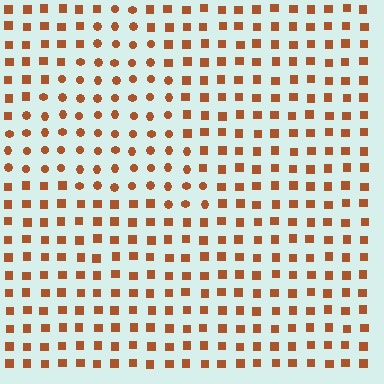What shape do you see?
I see a triangle.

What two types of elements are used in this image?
The image uses circles inside the triangle region and squares outside it.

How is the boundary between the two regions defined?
The boundary is defined by a change in element shape: circles inside vs. squares outside. All elements share the same color and spacing.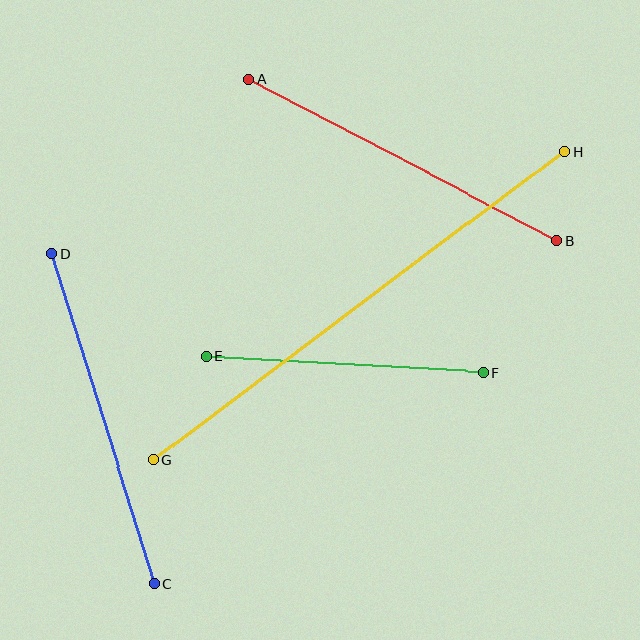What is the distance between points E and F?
The distance is approximately 277 pixels.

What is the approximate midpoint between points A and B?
The midpoint is at approximately (403, 160) pixels.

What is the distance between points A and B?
The distance is approximately 349 pixels.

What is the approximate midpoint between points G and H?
The midpoint is at approximately (359, 306) pixels.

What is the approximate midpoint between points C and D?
The midpoint is at approximately (103, 419) pixels.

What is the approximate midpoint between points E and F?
The midpoint is at approximately (344, 364) pixels.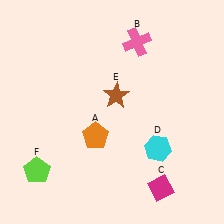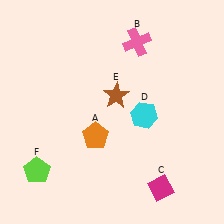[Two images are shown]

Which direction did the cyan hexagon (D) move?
The cyan hexagon (D) moved up.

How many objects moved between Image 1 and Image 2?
1 object moved between the two images.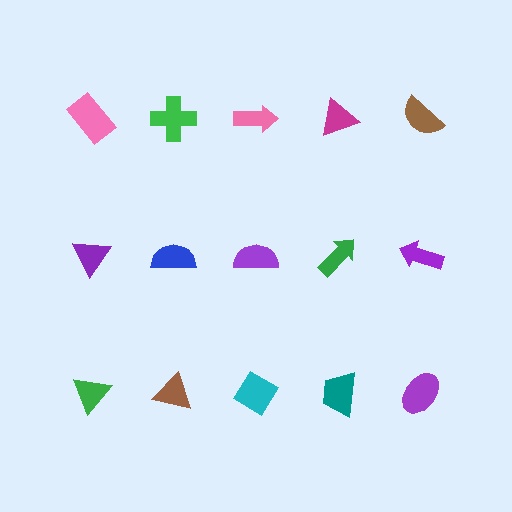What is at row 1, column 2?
A green cross.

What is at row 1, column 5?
A brown semicircle.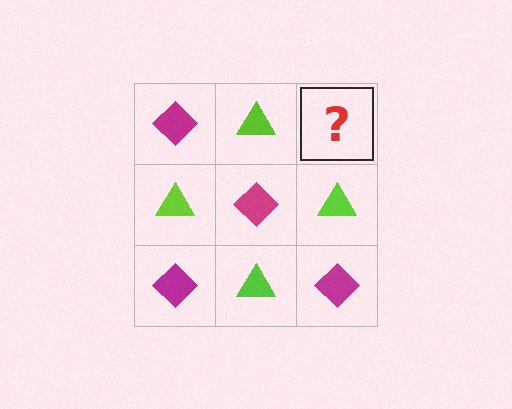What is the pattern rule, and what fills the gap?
The rule is that it alternates magenta diamond and lime triangle in a checkerboard pattern. The gap should be filled with a magenta diamond.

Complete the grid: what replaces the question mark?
The question mark should be replaced with a magenta diamond.